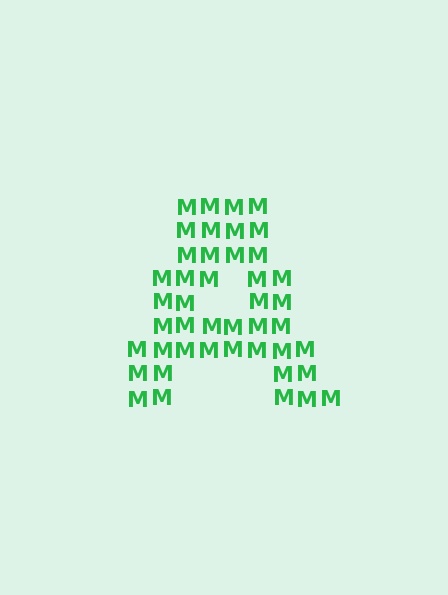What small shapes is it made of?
It is made of small letter M's.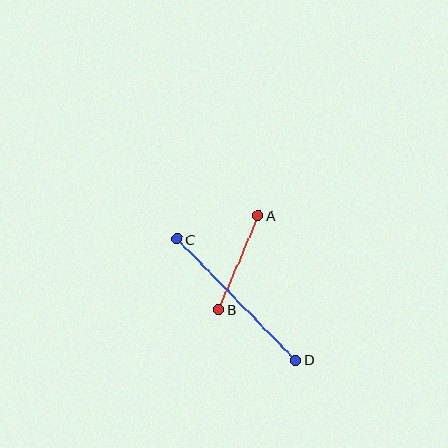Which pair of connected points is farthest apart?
Points C and D are farthest apart.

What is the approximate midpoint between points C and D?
The midpoint is at approximately (236, 299) pixels.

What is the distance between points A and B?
The distance is approximately 102 pixels.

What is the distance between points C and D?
The distance is approximately 169 pixels.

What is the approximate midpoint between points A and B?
The midpoint is at approximately (239, 263) pixels.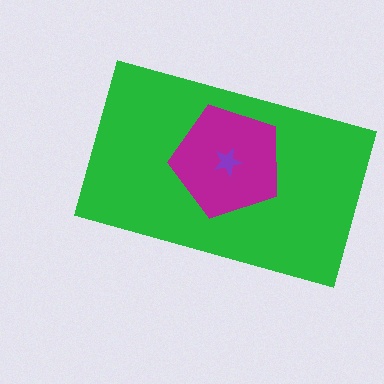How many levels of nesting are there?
3.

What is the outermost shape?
The green rectangle.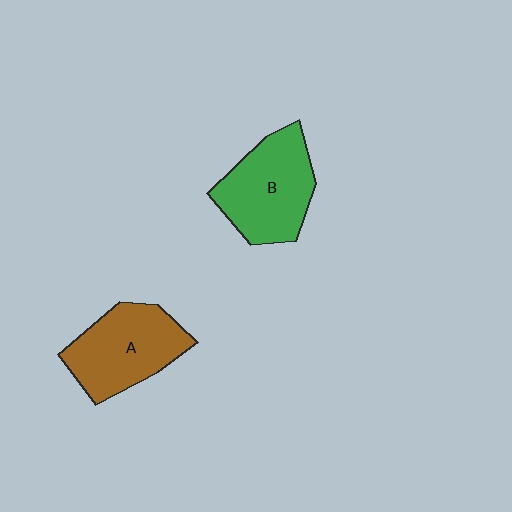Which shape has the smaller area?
Shape A (brown).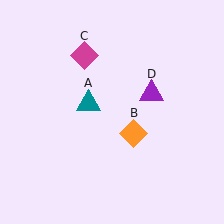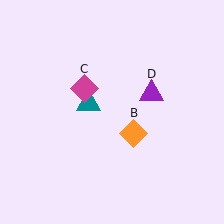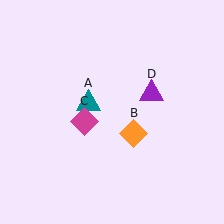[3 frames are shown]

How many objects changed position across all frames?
1 object changed position: magenta diamond (object C).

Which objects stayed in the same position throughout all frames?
Teal triangle (object A) and orange diamond (object B) and purple triangle (object D) remained stationary.